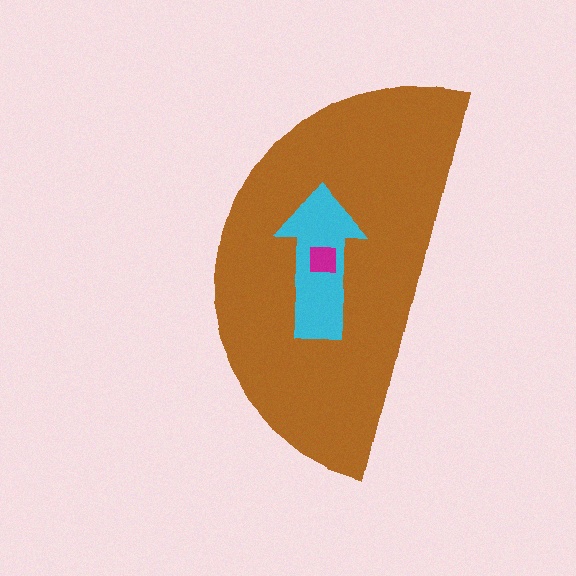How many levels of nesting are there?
3.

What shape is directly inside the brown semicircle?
The cyan arrow.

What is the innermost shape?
The magenta square.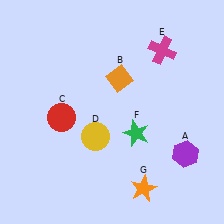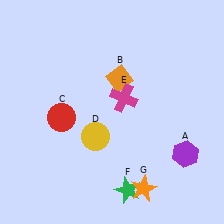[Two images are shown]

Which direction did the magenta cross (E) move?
The magenta cross (E) moved down.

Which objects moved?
The objects that moved are: the magenta cross (E), the green star (F).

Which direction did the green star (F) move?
The green star (F) moved down.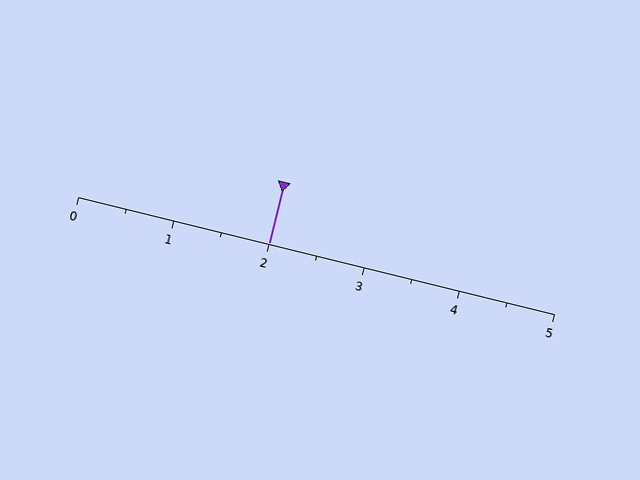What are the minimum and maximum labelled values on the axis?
The axis runs from 0 to 5.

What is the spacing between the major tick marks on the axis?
The major ticks are spaced 1 apart.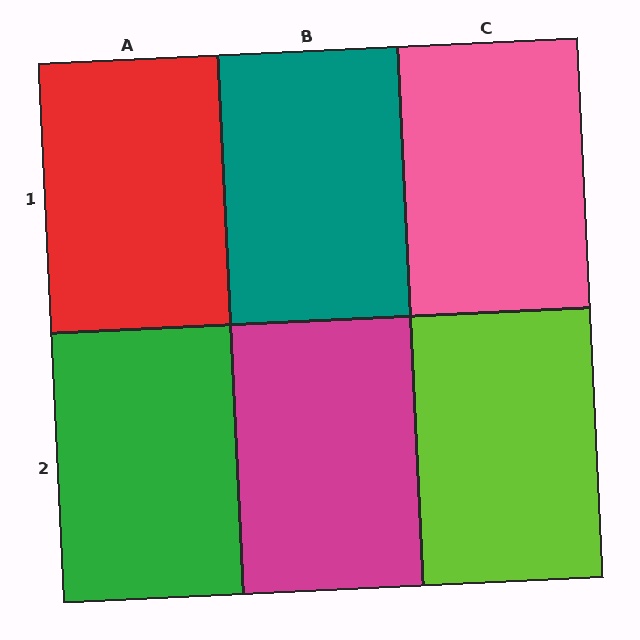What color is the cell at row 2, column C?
Lime.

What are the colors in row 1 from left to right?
Red, teal, pink.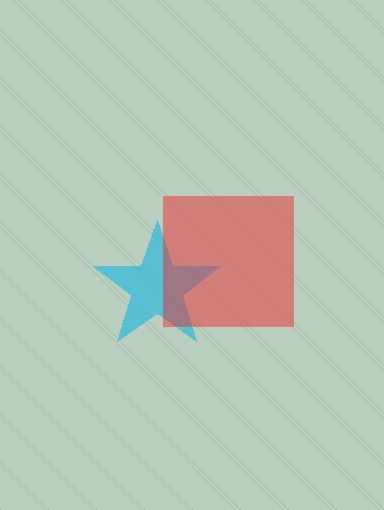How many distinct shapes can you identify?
There are 2 distinct shapes: a cyan star, a red square.